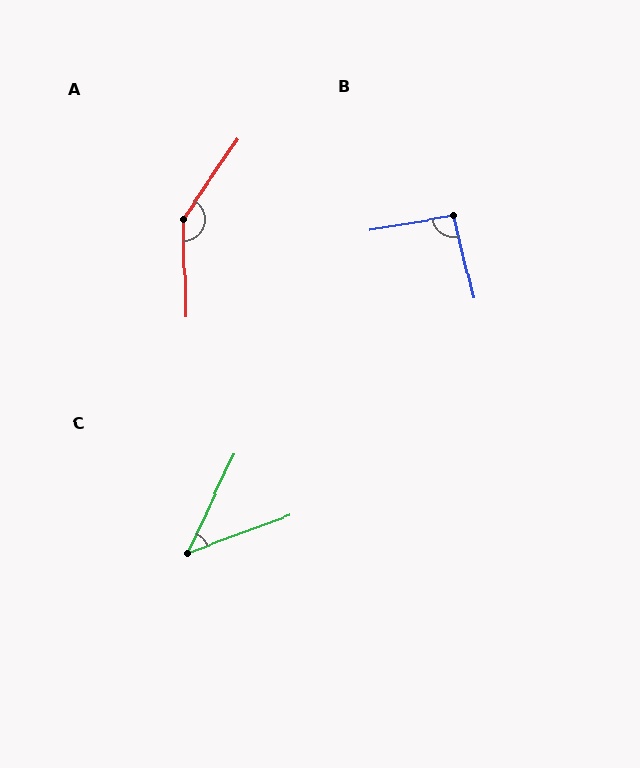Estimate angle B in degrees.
Approximately 95 degrees.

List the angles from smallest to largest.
C (45°), B (95°), A (144°).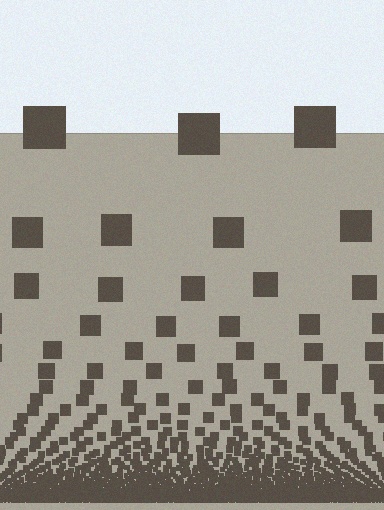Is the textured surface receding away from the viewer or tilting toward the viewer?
The surface appears to tilt toward the viewer. Texture elements get larger and sparser toward the top.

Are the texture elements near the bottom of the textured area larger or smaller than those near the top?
Smaller. The gradient is inverted — elements near the bottom are smaller and denser.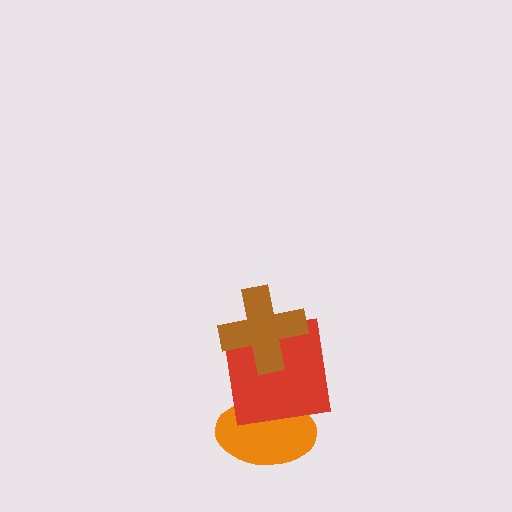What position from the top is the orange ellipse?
The orange ellipse is 3rd from the top.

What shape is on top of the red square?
The brown cross is on top of the red square.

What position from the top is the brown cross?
The brown cross is 1st from the top.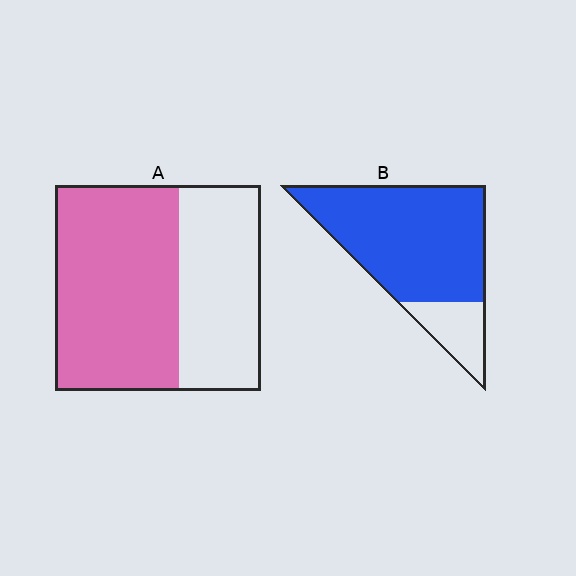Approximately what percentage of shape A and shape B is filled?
A is approximately 60% and B is approximately 80%.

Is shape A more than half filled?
Yes.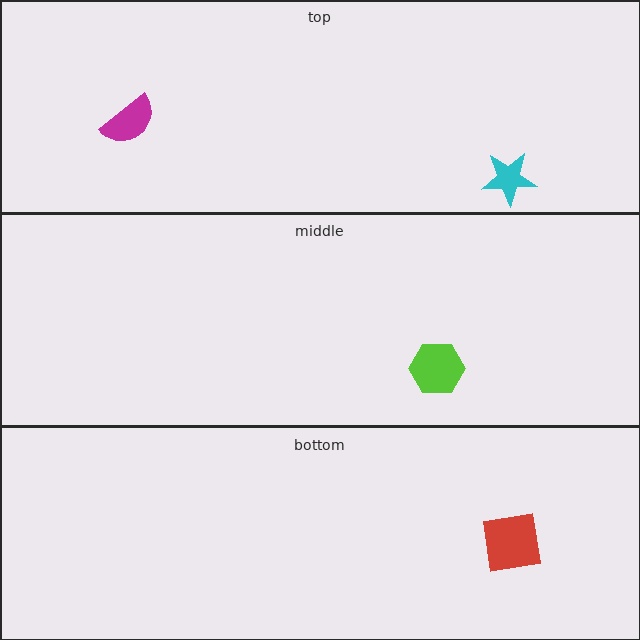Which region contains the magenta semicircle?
The top region.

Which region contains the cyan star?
The top region.